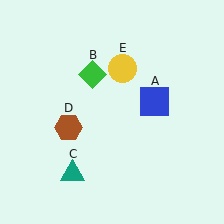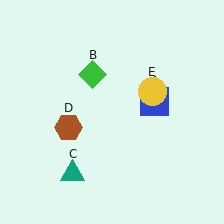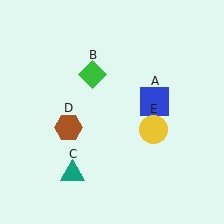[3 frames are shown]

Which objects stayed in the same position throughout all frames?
Blue square (object A) and green diamond (object B) and teal triangle (object C) and brown hexagon (object D) remained stationary.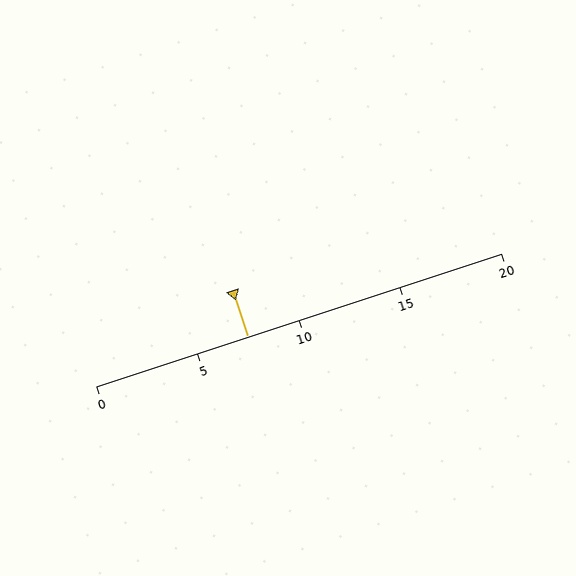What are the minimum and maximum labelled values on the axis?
The axis runs from 0 to 20.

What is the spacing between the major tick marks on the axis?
The major ticks are spaced 5 apart.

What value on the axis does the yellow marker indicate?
The marker indicates approximately 7.5.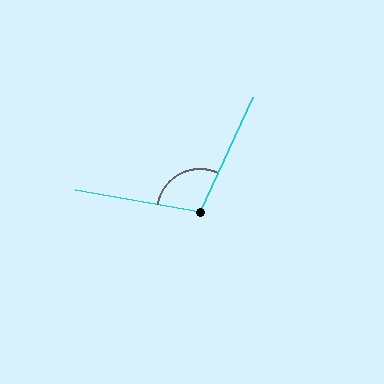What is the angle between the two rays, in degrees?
Approximately 105 degrees.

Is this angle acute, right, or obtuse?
It is obtuse.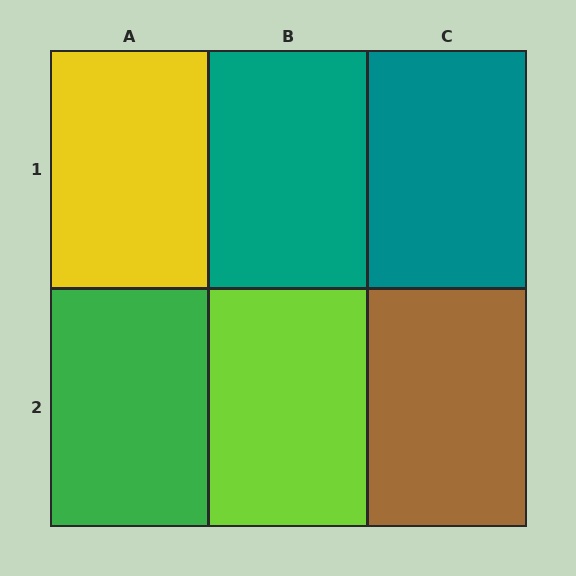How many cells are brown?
1 cell is brown.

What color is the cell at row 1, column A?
Yellow.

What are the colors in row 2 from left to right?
Green, lime, brown.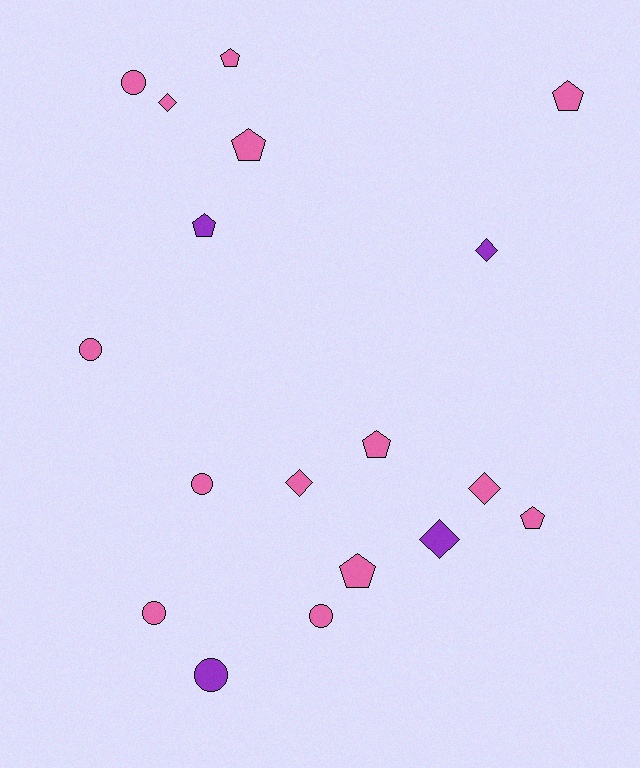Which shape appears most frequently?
Pentagon, with 7 objects.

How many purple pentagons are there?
There is 1 purple pentagon.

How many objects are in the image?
There are 18 objects.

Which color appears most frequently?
Pink, with 14 objects.